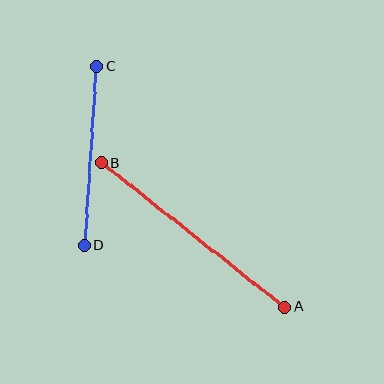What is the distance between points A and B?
The distance is approximately 233 pixels.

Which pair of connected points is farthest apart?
Points A and B are farthest apart.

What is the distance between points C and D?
The distance is approximately 179 pixels.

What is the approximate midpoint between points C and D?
The midpoint is at approximately (91, 156) pixels.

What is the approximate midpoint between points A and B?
The midpoint is at approximately (193, 235) pixels.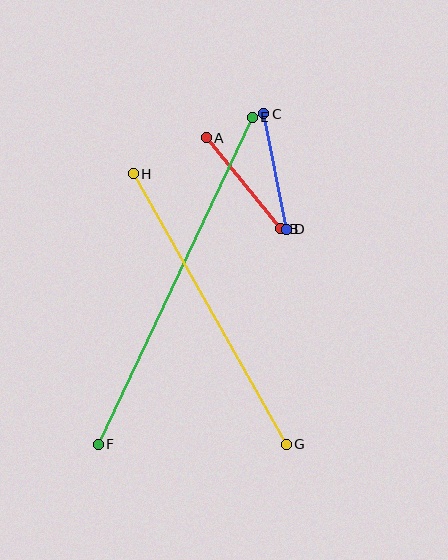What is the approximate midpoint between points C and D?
The midpoint is at approximately (275, 171) pixels.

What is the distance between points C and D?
The distance is approximately 118 pixels.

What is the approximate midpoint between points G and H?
The midpoint is at approximately (210, 309) pixels.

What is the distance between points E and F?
The distance is approximately 361 pixels.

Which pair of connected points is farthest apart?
Points E and F are farthest apart.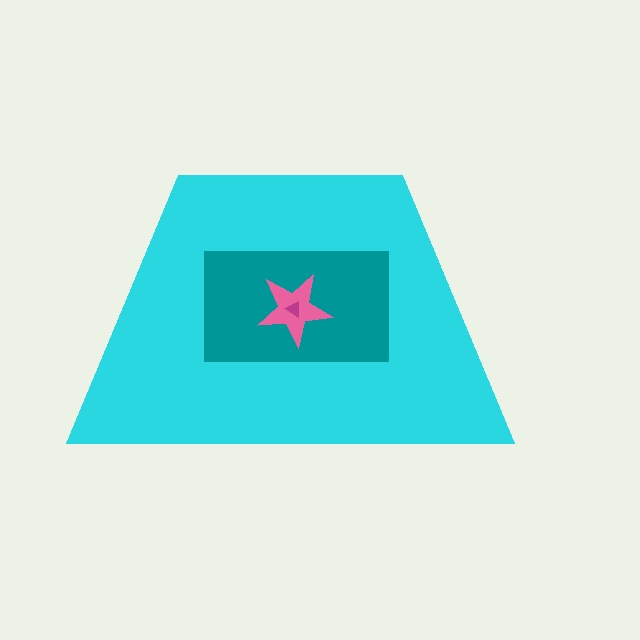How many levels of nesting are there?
4.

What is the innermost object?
The magenta triangle.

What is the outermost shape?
The cyan trapezoid.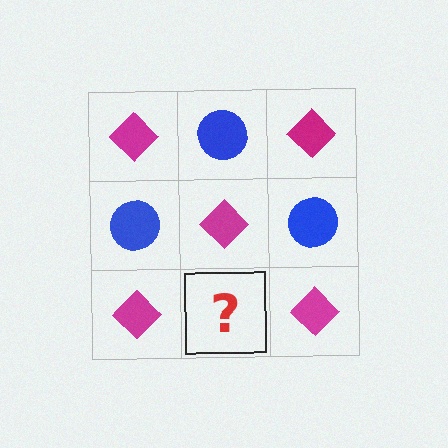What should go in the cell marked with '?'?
The missing cell should contain a blue circle.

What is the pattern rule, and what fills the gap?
The rule is that it alternates magenta diamond and blue circle in a checkerboard pattern. The gap should be filled with a blue circle.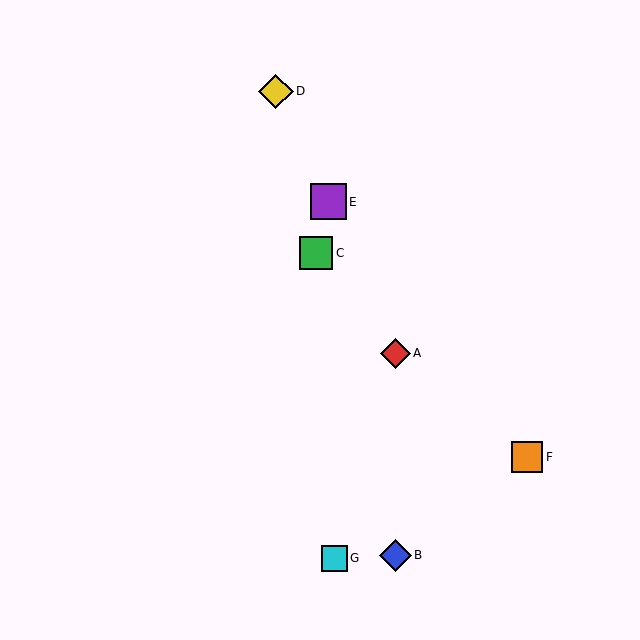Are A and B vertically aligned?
Yes, both are at x≈395.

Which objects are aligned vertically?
Objects A, B are aligned vertically.